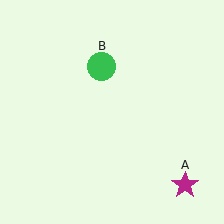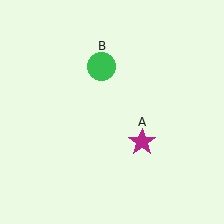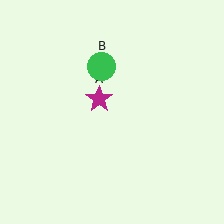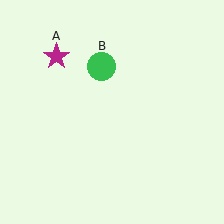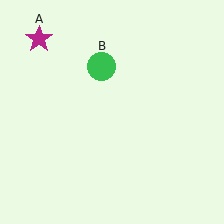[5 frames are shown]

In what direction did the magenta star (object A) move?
The magenta star (object A) moved up and to the left.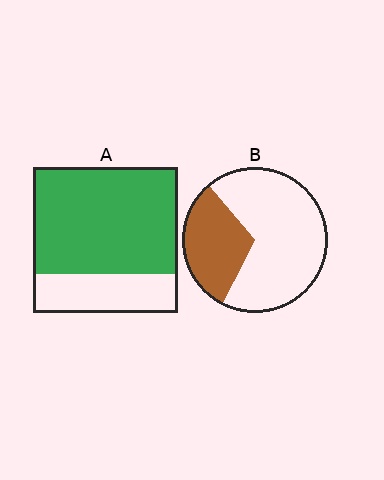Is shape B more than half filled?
No.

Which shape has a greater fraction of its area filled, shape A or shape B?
Shape A.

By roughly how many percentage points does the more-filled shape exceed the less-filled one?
By roughly 40 percentage points (A over B).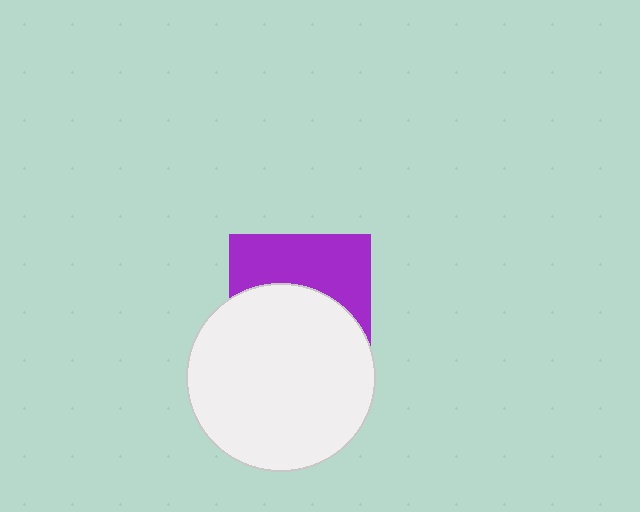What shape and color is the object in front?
The object in front is a white circle.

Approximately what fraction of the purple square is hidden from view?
Roughly 56% of the purple square is hidden behind the white circle.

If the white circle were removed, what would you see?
You would see the complete purple square.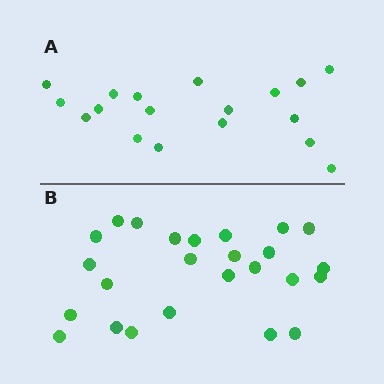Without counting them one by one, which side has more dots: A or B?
Region B (the bottom region) has more dots.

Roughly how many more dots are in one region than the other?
Region B has roughly 8 or so more dots than region A.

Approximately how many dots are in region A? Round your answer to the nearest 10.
About 20 dots. (The exact count is 18, which rounds to 20.)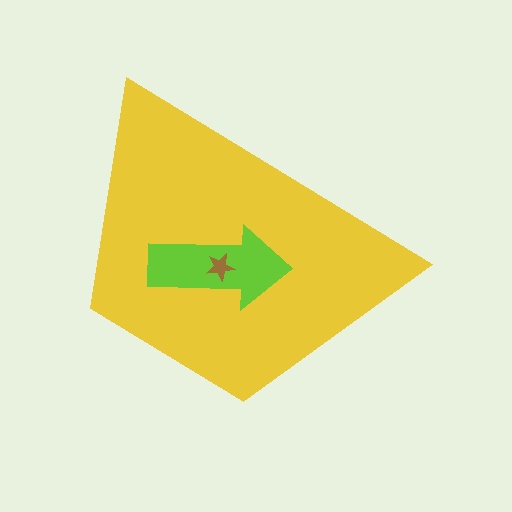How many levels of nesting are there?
3.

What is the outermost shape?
The yellow trapezoid.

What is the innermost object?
The brown star.